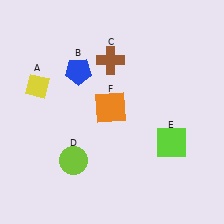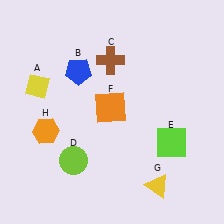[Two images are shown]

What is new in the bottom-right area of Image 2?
A yellow triangle (G) was added in the bottom-right area of Image 2.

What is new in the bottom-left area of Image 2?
An orange hexagon (H) was added in the bottom-left area of Image 2.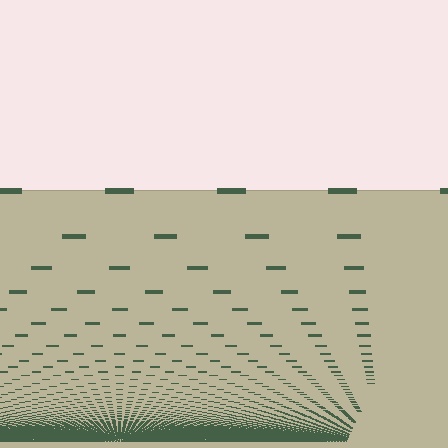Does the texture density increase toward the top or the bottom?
Density increases toward the bottom.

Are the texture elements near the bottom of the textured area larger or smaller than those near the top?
Smaller. The gradient is inverted — elements near the bottom are smaller and denser.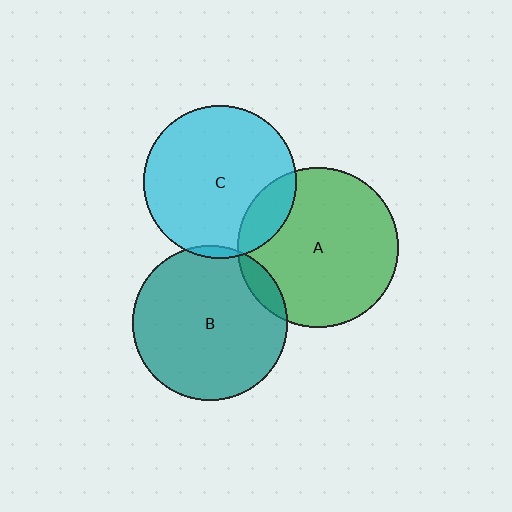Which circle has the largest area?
Circle A (green).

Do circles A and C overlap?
Yes.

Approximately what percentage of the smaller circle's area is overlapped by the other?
Approximately 15%.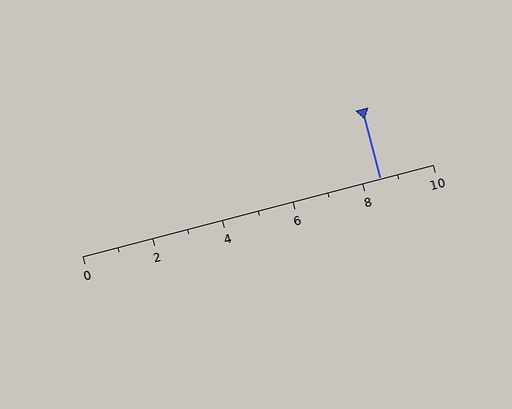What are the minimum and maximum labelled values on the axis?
The axis runs from 0 to 10.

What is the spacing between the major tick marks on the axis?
The major ticks are spaced 2 apart.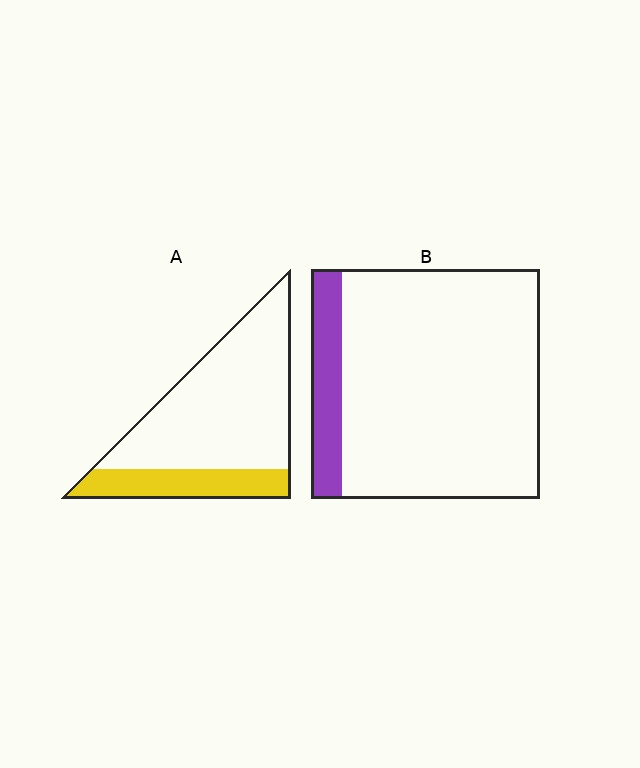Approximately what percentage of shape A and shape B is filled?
A is approximately 25% and B is approximately 15%.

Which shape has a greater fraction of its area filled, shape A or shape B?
Shape A.